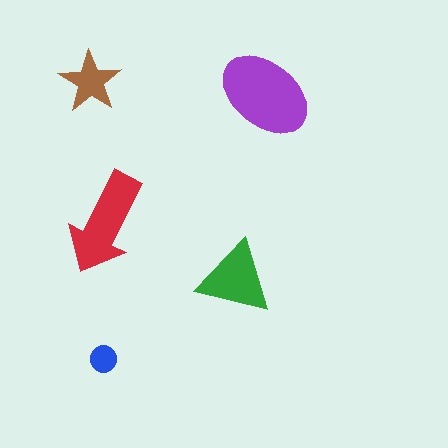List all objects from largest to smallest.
The purple ellipse, the red arrow, the green triangle, the brown star, the blue circle.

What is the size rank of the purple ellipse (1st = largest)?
1st.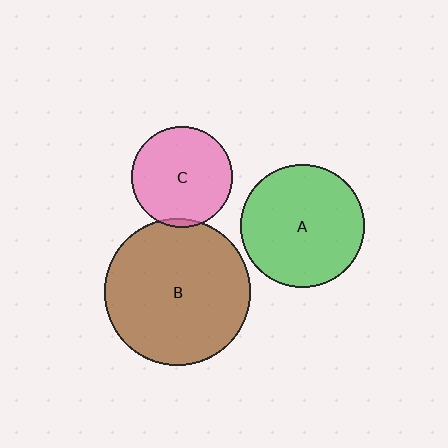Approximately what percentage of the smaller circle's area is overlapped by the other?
Approximately 5%.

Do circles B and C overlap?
Yes.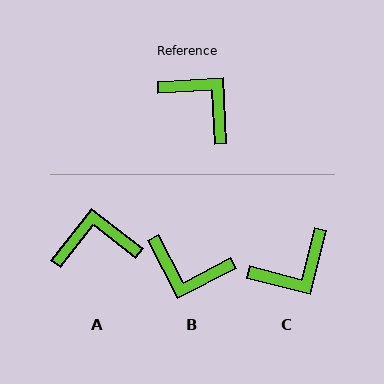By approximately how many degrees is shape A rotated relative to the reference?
Approximately 49 degrees counter-clockwise.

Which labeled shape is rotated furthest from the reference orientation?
B, about 156 degrees away.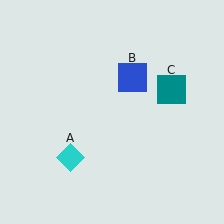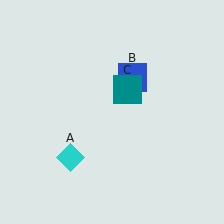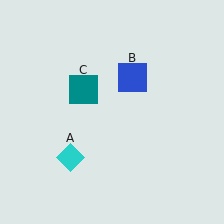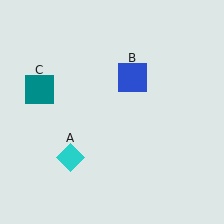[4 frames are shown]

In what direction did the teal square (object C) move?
The teal square (object C) moved left.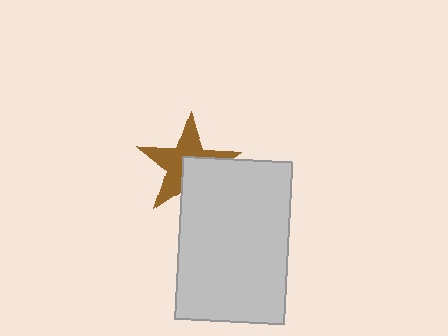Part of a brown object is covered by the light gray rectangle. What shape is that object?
It is a star.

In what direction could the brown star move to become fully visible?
The brown star could move toward the upper-left. That would shift it out from behind the light gray rectangle entirely.